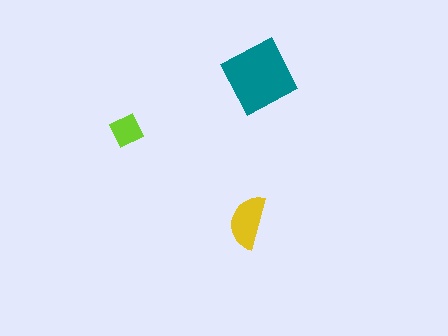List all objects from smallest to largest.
The lime square, the yellow semicircle, the teal diamond.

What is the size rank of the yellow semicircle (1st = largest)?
2nd.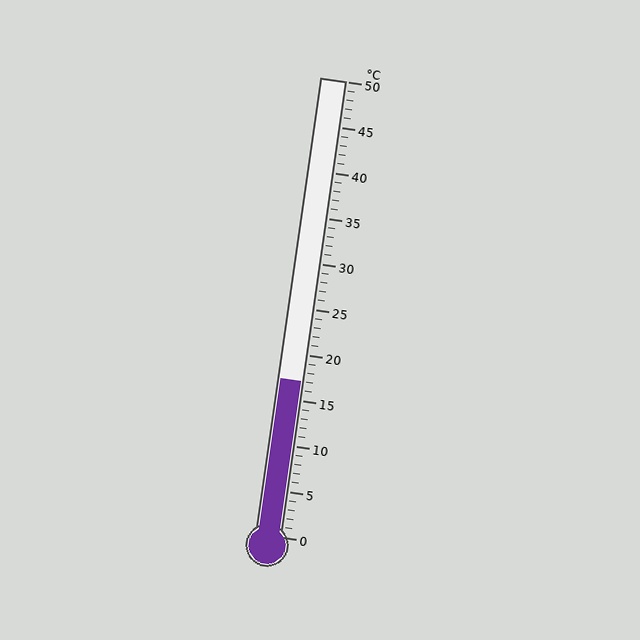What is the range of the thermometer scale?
The thermometer scale ranges from 0°C to 50°C.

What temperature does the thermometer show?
The thermometer shows approximately 17°C.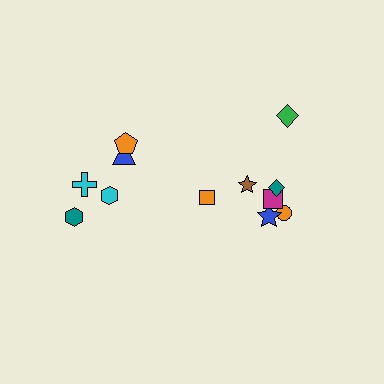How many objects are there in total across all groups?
There are 12 objects.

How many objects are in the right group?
There are 7 objects.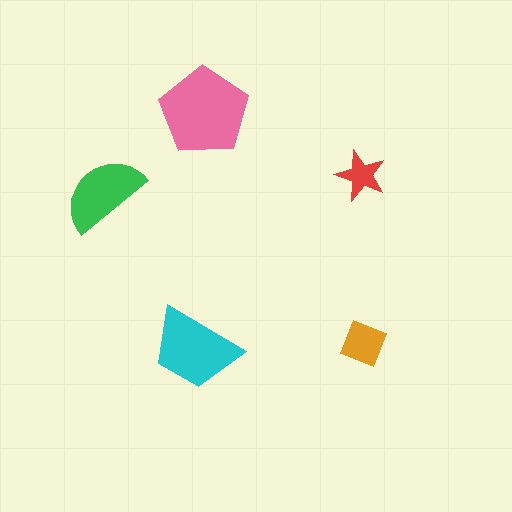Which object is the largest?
The pink pentagon.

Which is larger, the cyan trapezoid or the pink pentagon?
The pink pentagon.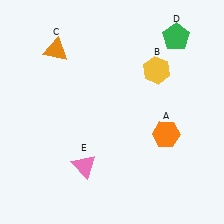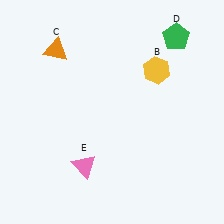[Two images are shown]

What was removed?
The orange hexagon (A) was removed in Image 2.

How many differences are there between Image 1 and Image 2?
There is 1 difference between the two images.